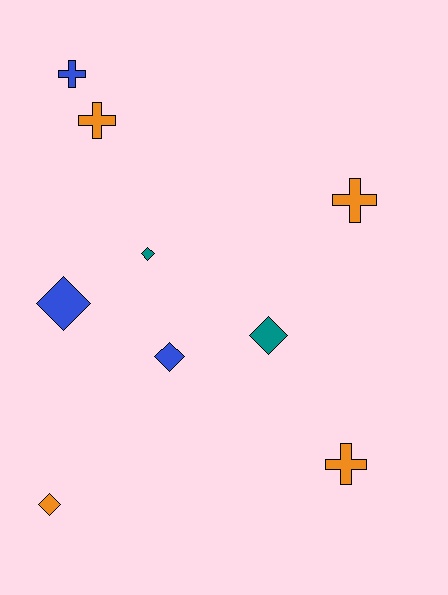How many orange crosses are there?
There are 3 orange crosses.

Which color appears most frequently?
Orange, with 4 objects.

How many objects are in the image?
There are 9 objects.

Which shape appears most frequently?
Diamond, with 5 objects.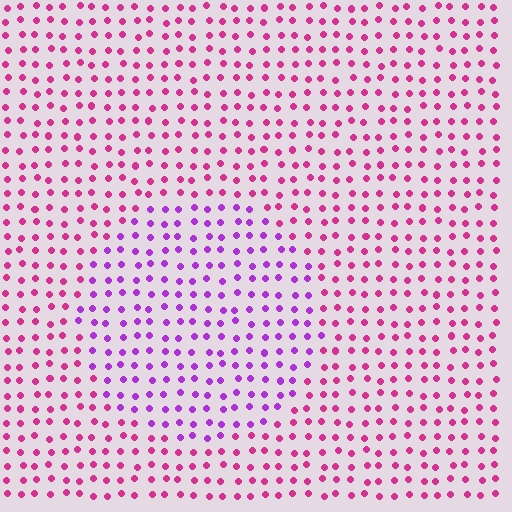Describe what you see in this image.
The image is filled with small magenta elements in a uniform arrangement. A circle-shaped region is visible where the elements are tinted to a slightly different hue, forming a subtle color boundary.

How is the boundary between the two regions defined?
The boundary is defined purely by a slight shift in hue (about 39 degrees). Spacing, size, and orientation are identical on both sides.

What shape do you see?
I see a circle.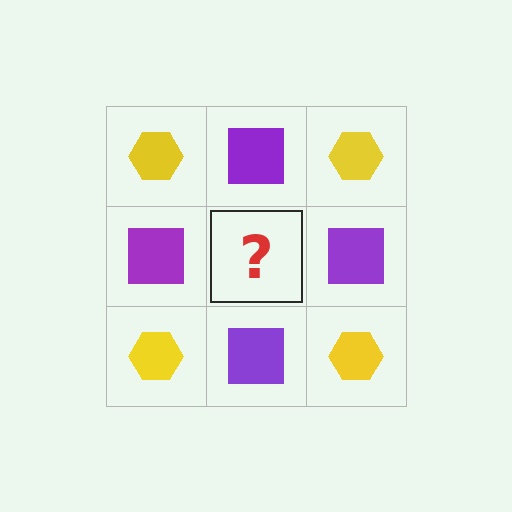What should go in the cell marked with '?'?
The missing cell should contain a yellow hexagon.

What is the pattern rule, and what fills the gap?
The rule is that it alternates yellow hexagon and purple square in a checkerboard pattern. The gap should be filled with a yellow hexagon.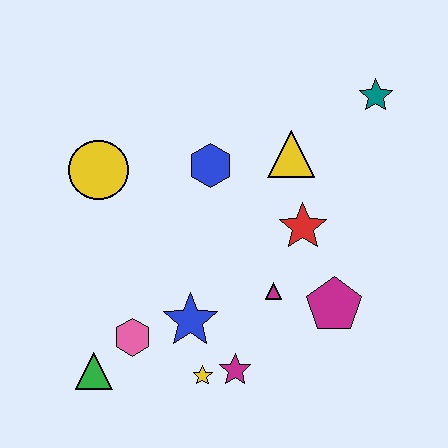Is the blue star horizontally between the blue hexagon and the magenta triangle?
No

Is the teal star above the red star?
Yes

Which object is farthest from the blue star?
The teal star is farthest from the blue star.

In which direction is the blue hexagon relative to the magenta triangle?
The blue hexagon is above the magenta triangle.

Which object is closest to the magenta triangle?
The magenta pentagon is closest to the magenta triangle.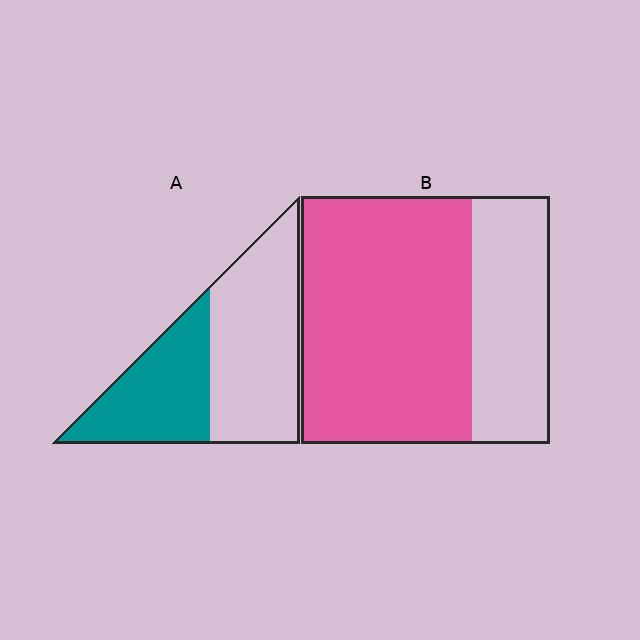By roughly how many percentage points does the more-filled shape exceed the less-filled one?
By roughly 30 percentage points (B over A).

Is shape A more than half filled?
No.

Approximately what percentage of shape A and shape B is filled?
A is approximately 40% and B is approximately 70%.